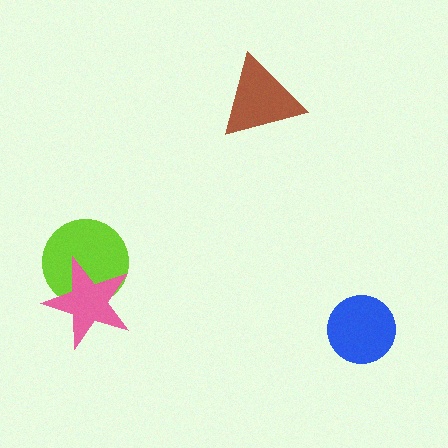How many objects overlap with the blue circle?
0 objects overlap with the blue circle.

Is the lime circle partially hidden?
Yes, it is partially covered by another shape.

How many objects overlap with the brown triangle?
0 objects overlap with the brown triangle.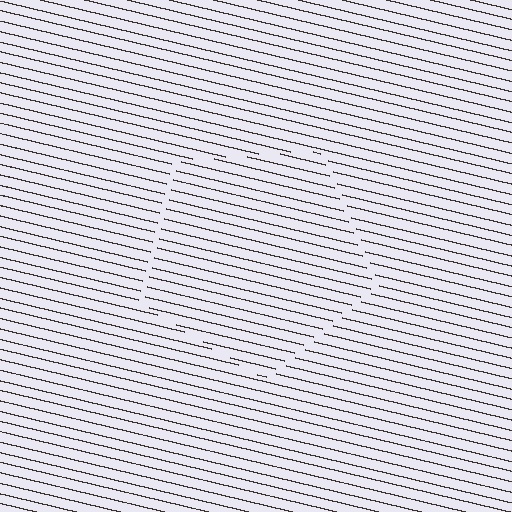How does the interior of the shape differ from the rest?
The interior of the shape contains the same grating, shifted by half a period — the contour is defined by the phase discontinuity where line-ends from the inner and outer gratings abut.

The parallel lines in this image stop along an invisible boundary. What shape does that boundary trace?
An illusory pentagon. The interior of the shape contains the same grating, shifted by half a period — the contour is defined by the phase discontinuity where line-ends from the inner and outer gratings abut.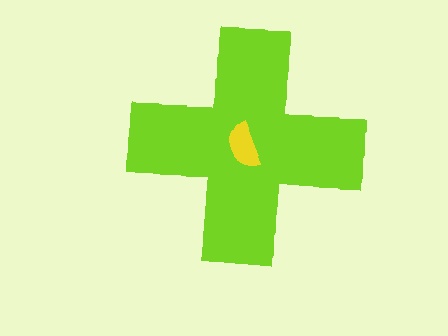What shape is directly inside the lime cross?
The yellow semicircle.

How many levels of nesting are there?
2.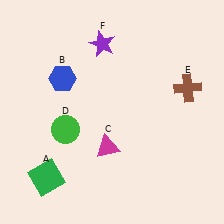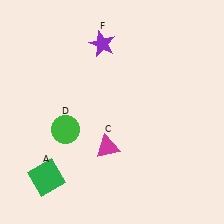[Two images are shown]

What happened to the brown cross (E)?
The brown cross (E) was removed in Image 2. It was in the top-right area of Image 1.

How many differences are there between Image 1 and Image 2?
There are 2 differences between the two images.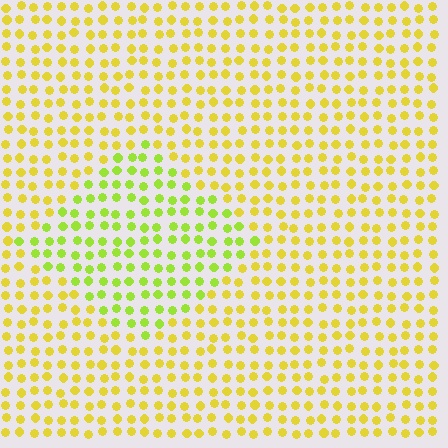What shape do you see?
I see a diamond.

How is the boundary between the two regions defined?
The boundary is defined purely by a slight shift in hue (about 32 degrees). Spacing, size, and orientation are identical on both sides.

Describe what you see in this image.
The image is filled with small yellow elements in a uniform arrangement. A diamond-shaped region is visible where the elements are tinted to a slightly different hue, forming a subtle color boundary.